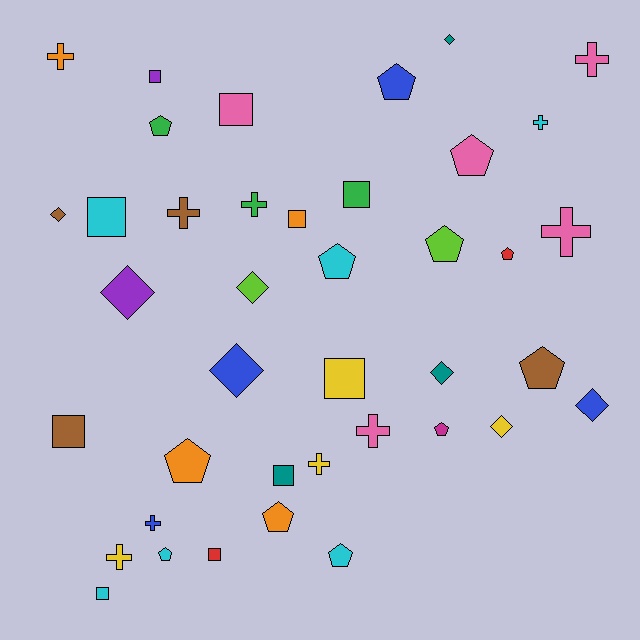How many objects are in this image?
There are 40 objects.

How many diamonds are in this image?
There are 8 diamonds.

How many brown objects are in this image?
There are 4 brown objects.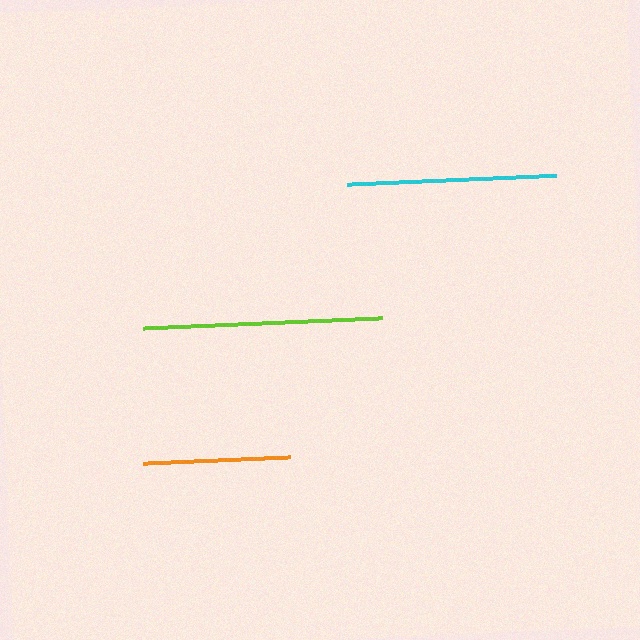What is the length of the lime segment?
The lime segment is approximately 238 pixels long.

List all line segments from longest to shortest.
From longest to shortest: lime, cyan, orange.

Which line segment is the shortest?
The orange line is the shortest at approximately 147 pixels.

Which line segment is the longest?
The lime line is the longest at approximately 238 pixels.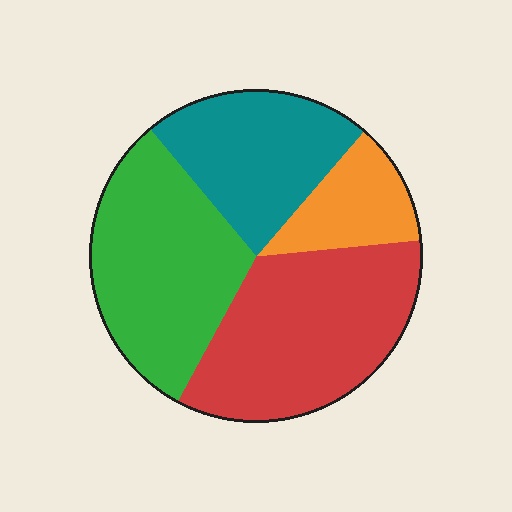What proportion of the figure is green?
Green covers 31% of the figure.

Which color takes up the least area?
Orange, at roughly 10%.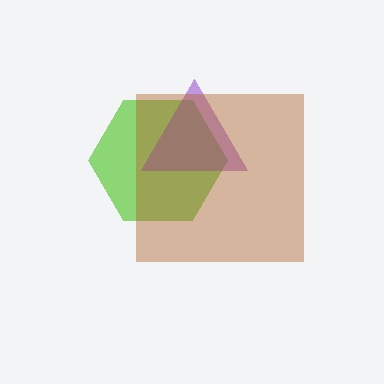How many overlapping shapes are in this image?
There are 3 overlapping shapes in the image.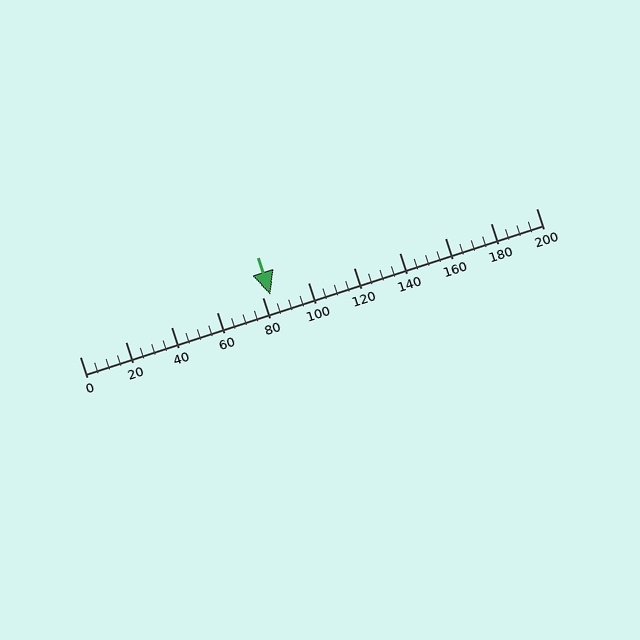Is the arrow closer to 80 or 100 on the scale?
The arrow is closer to 80.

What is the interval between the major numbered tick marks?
The major tick marks are spaced 20 units apart.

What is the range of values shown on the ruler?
The ruler shows values from 0 to 200.